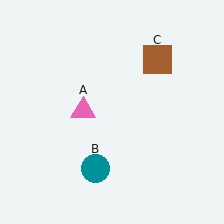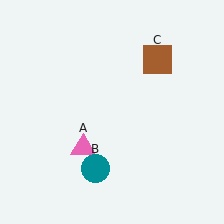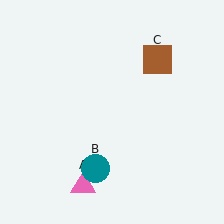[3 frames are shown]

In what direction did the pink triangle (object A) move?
The pink triangle (object A) moved down.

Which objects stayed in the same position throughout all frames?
Teal circle (object B) and brown square (object C) remained stationary.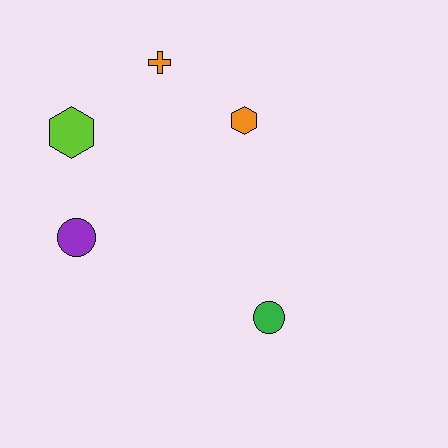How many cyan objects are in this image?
There are no cyan objects.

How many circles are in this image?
There are 2 circles.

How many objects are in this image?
There are 5 objects.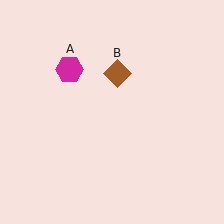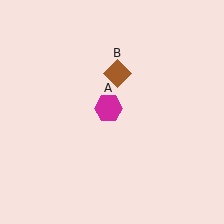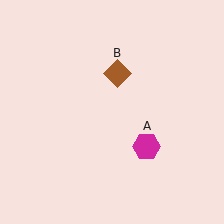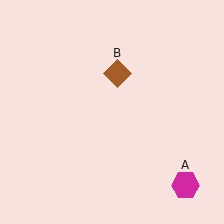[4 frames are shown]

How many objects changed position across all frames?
1 object changed position: magenta hexagon (object A).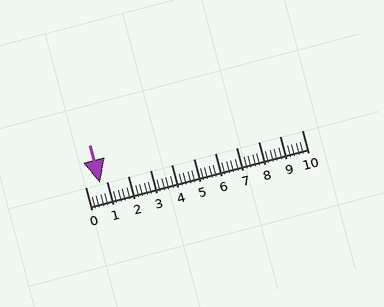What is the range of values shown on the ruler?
The ruler shows values from 0 to 10.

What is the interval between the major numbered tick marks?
The major tick marks are spaced 1 units apart.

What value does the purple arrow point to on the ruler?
The purple arrow points to approximately 0.7.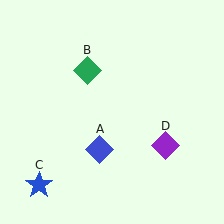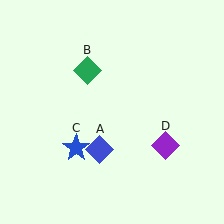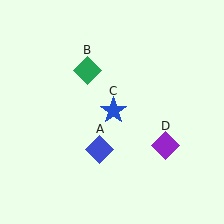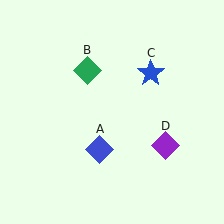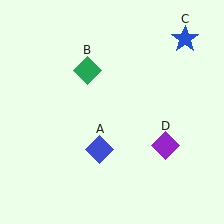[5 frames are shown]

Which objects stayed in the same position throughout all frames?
Blue diamond (object A) and green diamond (object B) and purple diamond (object D) remained stationary.